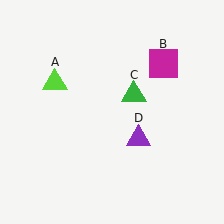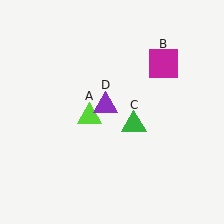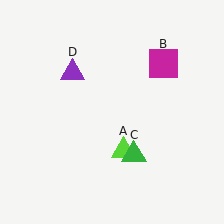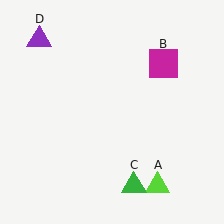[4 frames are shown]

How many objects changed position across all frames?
3 objects changed position: lime triangle (object A), green triangle (object C), purple triangle (object D).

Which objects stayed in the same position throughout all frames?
Magenta square (object B) remained stationary.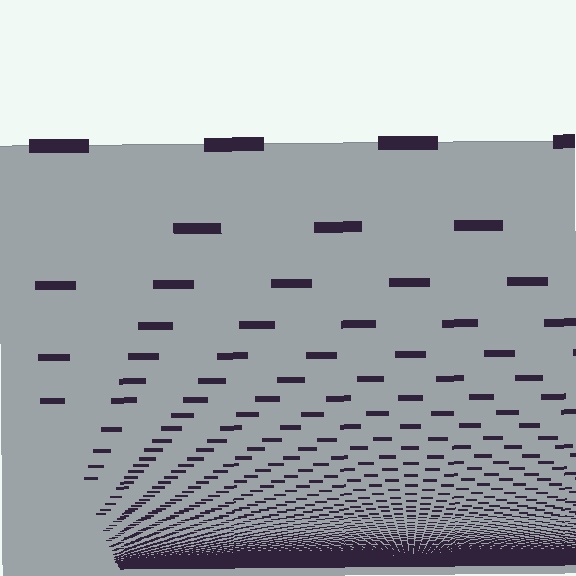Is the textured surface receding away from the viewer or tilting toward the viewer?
The surface appears to tilt toward the viewer. Texture elements get larger and sparser toward the top.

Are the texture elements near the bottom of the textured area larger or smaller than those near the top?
Smaller. The gradient is inverted — elements near the bottom are smaller and denser.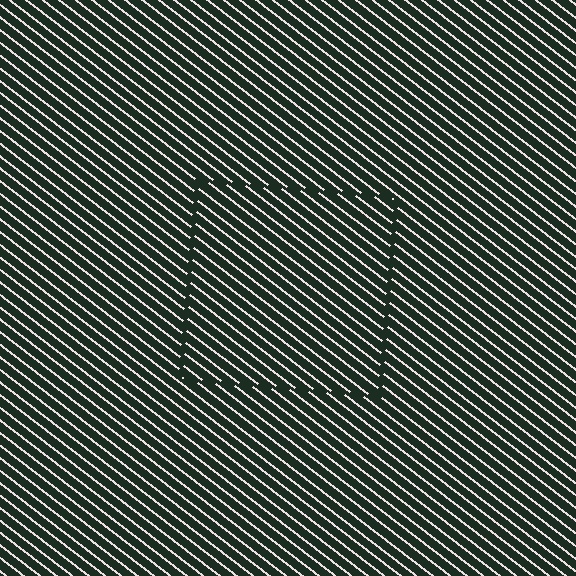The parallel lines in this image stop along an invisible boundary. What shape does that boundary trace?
An illusory square. The interior of the shape contains the same grating, shifted by half a period — the contour is defined by the phase discontinuity where line-ends from the inner and outer gratings abut.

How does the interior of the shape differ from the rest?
The interior of the shape contains the same grating, shifted by half a period — the contour is defined by the phase discontinuity where line-ends from the inner and outer gratings abut.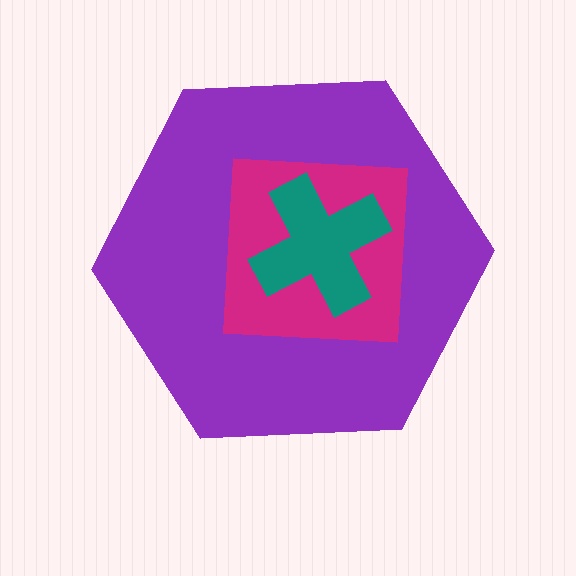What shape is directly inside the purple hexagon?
The magenta square.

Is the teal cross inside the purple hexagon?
Yes.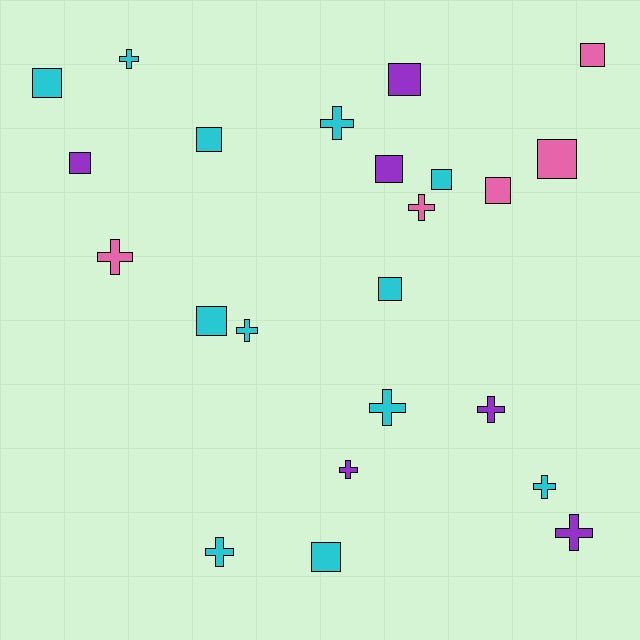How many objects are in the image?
There are 23 objects.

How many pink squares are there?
There are 3 pink squares.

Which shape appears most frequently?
Square, with 12 objects.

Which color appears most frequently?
Cyan, with 12 objects.